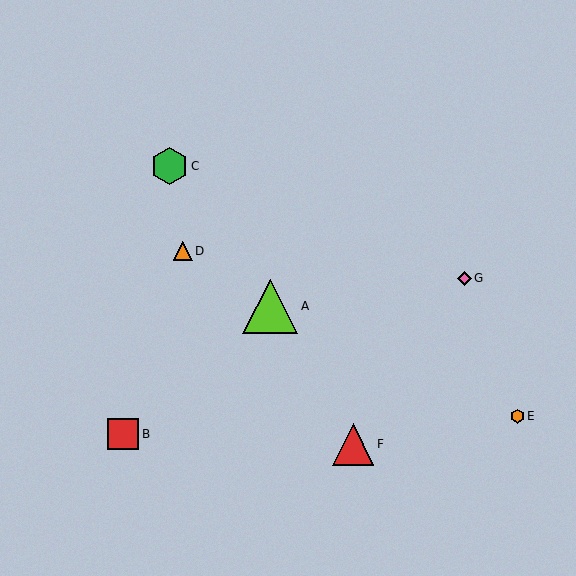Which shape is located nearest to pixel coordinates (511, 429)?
The orange hexagon (labeled E) at (517, 416) is nearest to that location.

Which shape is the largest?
The lime triangle (labeled A) is the largest.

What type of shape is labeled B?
Shape B is a red square.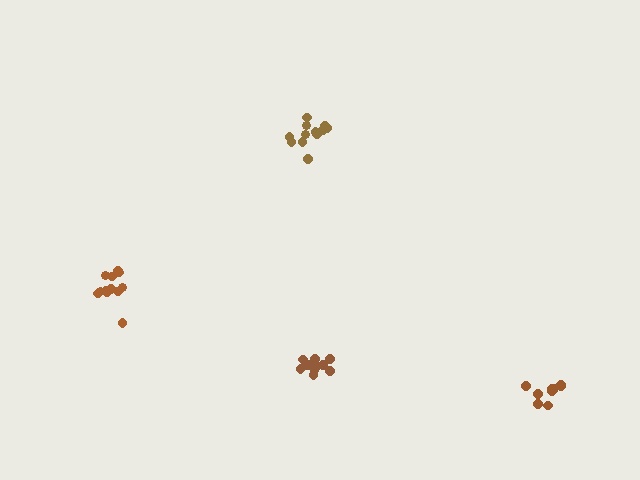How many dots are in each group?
Group 1: 12 dots, Group 2: 9 dots, Group 3: 12 dots, Group 4: 12 dots (45 total).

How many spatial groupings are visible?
There are 4 spatial groupings.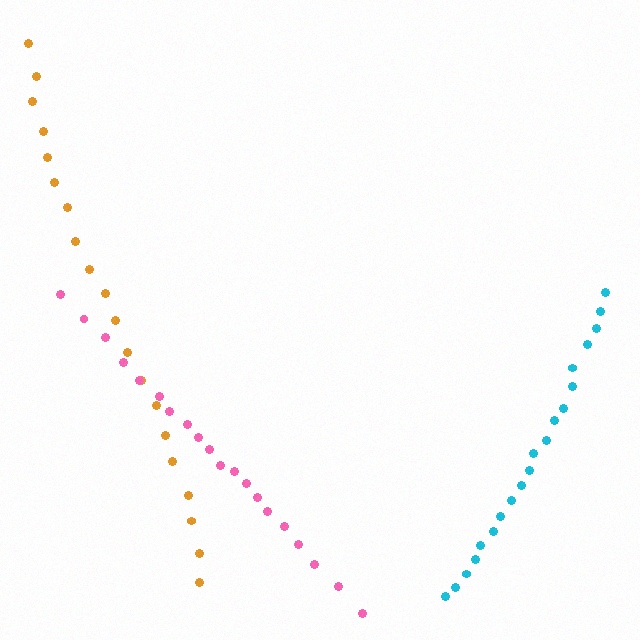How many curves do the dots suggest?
There are 3 distinct paths.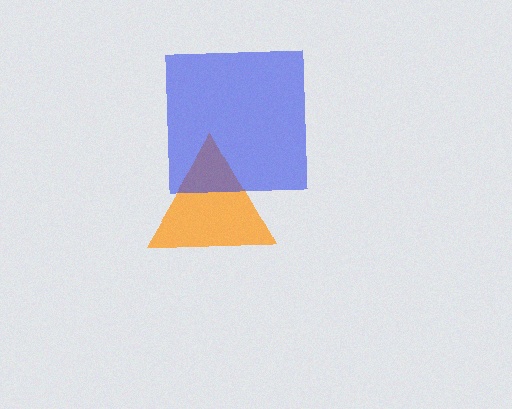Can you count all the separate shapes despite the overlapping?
Yes, there are 2 separate shapes.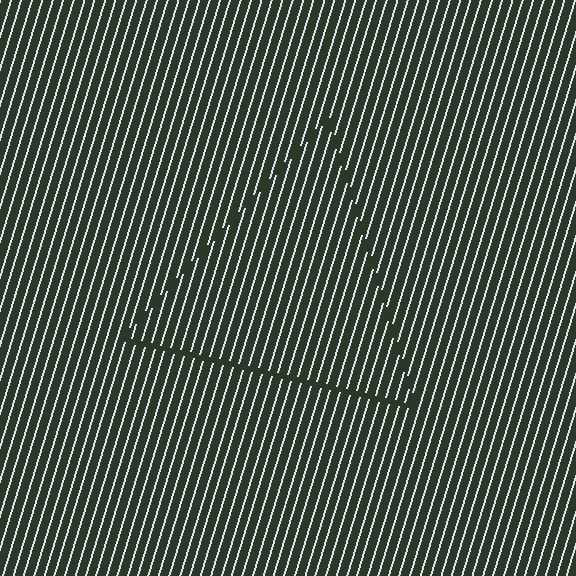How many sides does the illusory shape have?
3 sides — the line-ends trace a triangle.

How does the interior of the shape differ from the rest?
The interior of the shape contains the same grating, shifted by half a period — the contour is defined by the phase discontinuity where line-ends from the inner and outer gratings abut.